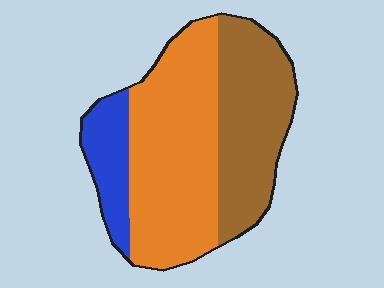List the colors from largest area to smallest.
From largest to smallest: orange, brown, blue.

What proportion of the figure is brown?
Brown covers 35% of the figure.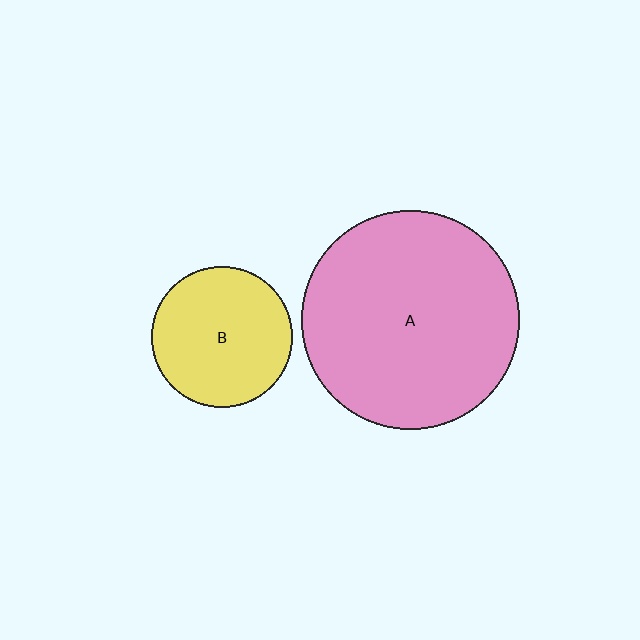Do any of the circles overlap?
No, none of the circles overlap.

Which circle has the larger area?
Circle A (pink).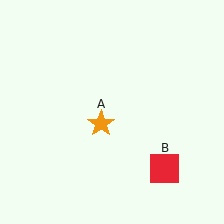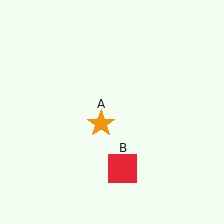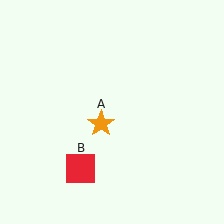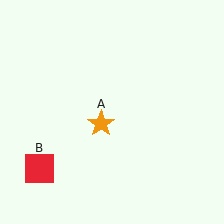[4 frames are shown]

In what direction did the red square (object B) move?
The red square (object B) moved left.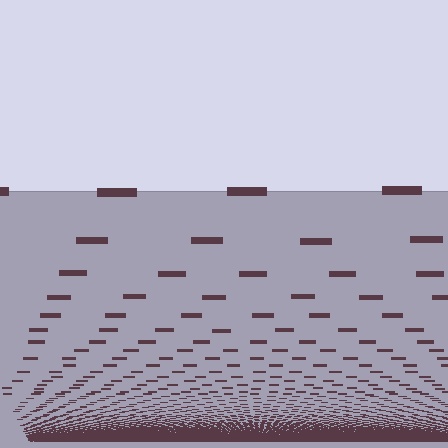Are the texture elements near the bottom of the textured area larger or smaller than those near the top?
Smaller. The gradient is inverted — elements near the bottom are smaller and denser.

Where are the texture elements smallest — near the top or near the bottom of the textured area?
Near the bottom.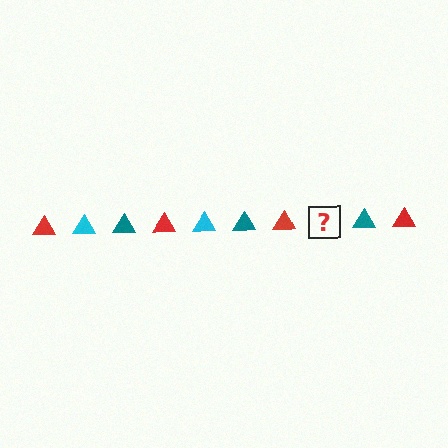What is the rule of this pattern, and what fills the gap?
The rule is that the pattern cycles through red, cyan, teal triangles. The gap should be filled with a cyan triangle.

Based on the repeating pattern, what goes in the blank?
The blank should be a cyan triangle.